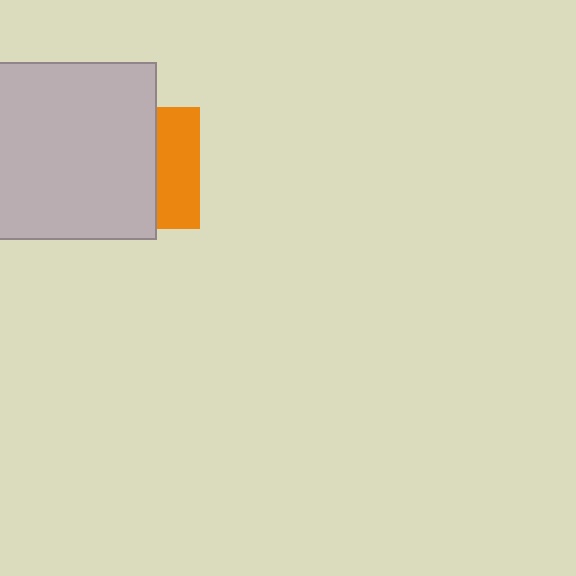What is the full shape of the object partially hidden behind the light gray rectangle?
The partially hidden object is an orange square.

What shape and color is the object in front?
The object in front is a light gray rectangle.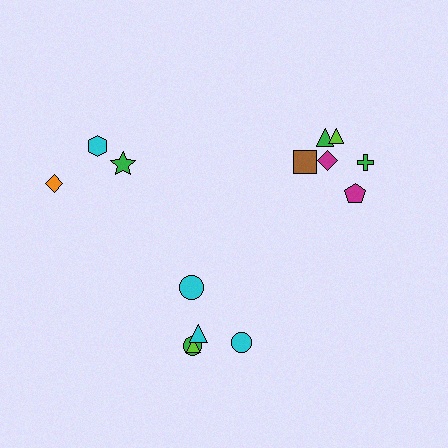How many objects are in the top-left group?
There are 3 objects.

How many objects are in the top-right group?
There are 6 objects.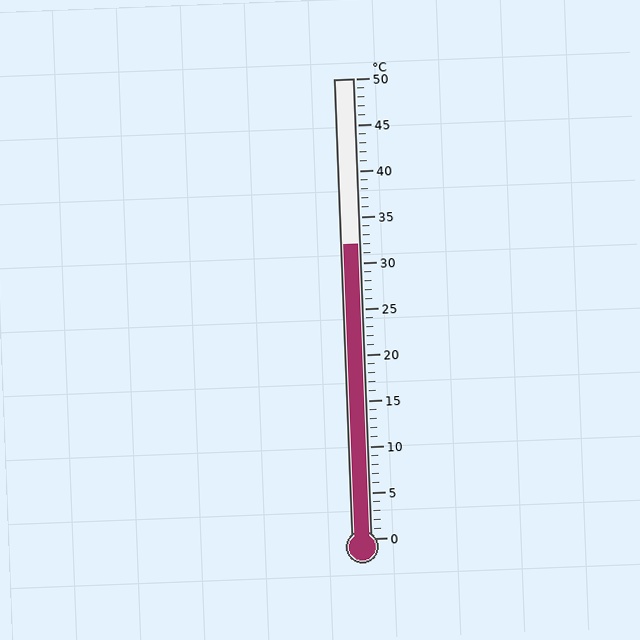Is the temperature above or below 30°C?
The temperature is above 30°C.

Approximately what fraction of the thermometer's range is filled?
The thermometer is filled to approximately 65% of its range.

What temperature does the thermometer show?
The thermometer shows approximately 32°C.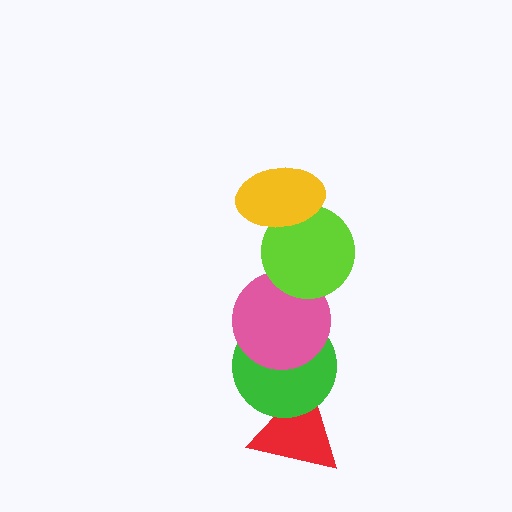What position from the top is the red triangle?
The red triangle is 5th from the top.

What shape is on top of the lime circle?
The yellow ellipse is on top of the lime circle.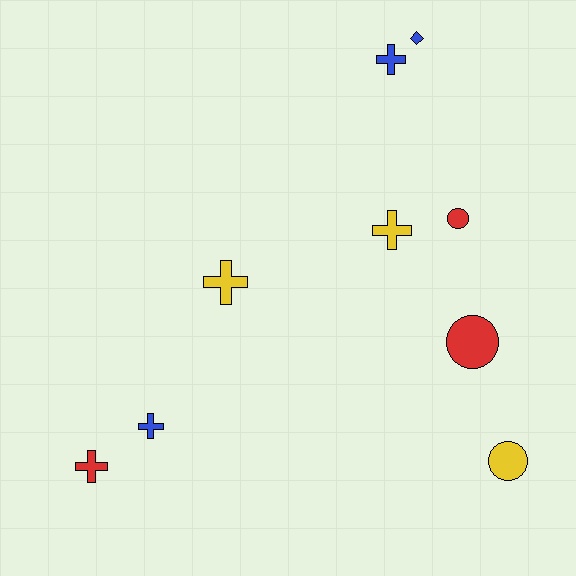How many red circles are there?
There are 2 red circles.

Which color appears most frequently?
Blue, with 3 objects.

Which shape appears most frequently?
Cross, with 5 objects.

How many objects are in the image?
There are 9 objects.